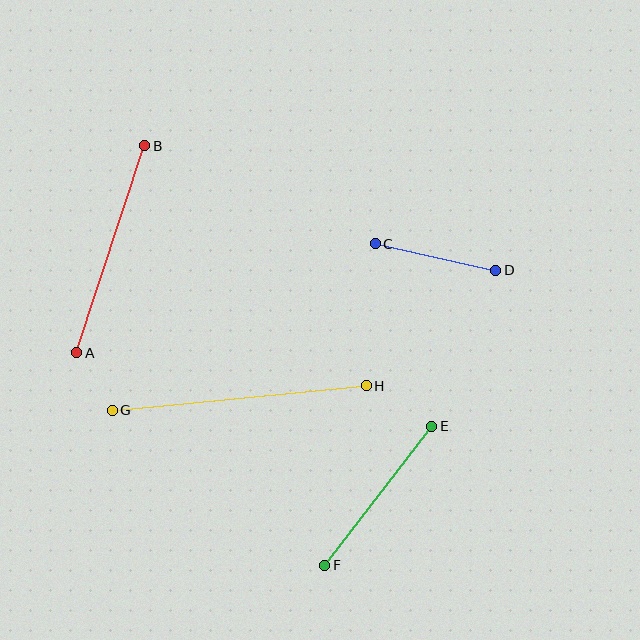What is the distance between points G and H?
The distance is approximately 255 pixels.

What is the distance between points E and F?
The distance is approximately 175 pixels.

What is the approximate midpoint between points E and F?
The midpoint is at approximately (378, 496) pixels.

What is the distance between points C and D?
The distance is approximately 123 pixels.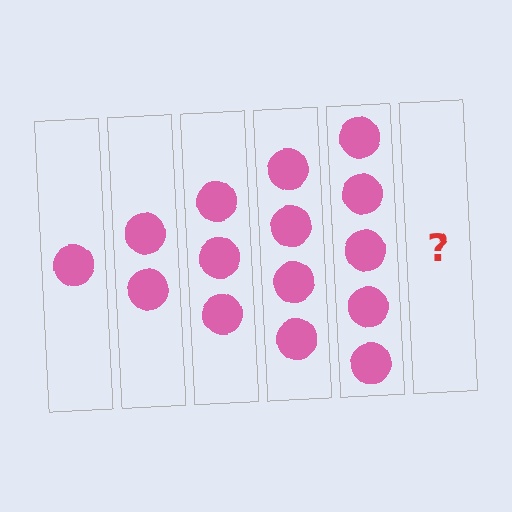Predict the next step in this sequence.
The next step is 6 circles.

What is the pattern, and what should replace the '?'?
The pattern is that each step adds one more circle. The '?' should be 6 circles.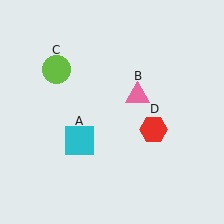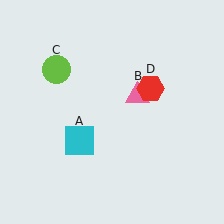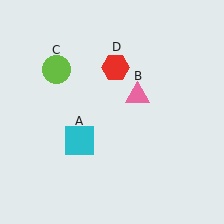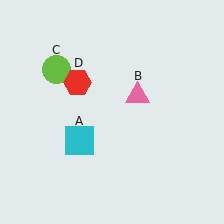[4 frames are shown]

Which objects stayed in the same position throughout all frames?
Cyan square (object A) and pink triangle (object B) and lime circle (object C) remained stationary.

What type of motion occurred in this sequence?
The red hexagon (object D) rotated counterclockwise around the center of the scene.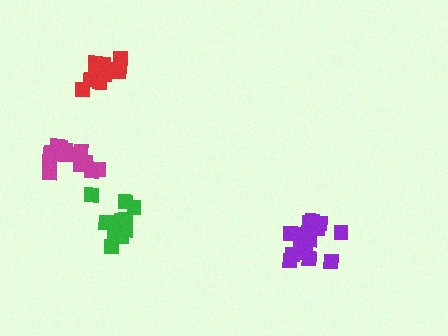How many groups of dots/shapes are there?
There are 4 groups.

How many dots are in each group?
Group 1: 10 dots, Group 2: 16 dots, Group 3: 11 dots, Group 4: 14 dots (51 total).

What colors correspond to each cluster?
The clusters are colored: green, purple, red, magenta.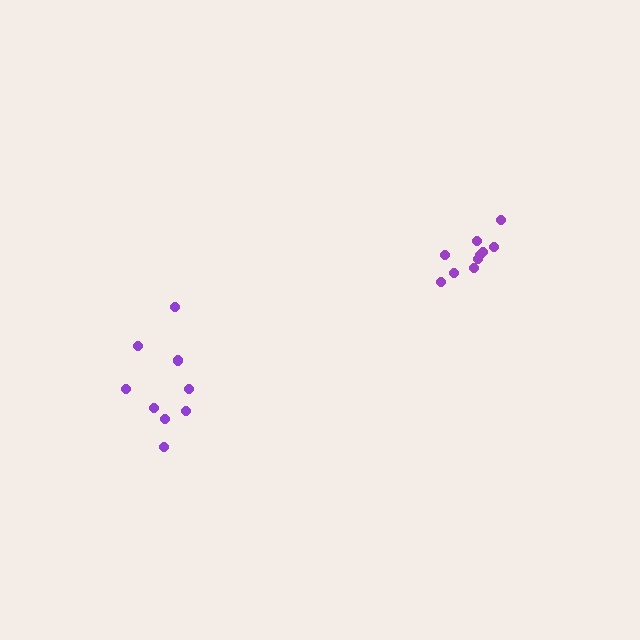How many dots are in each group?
Group 1: 9 dots, Group 2: 10 dots (19 total).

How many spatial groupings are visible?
There are 2 spatial groupings.